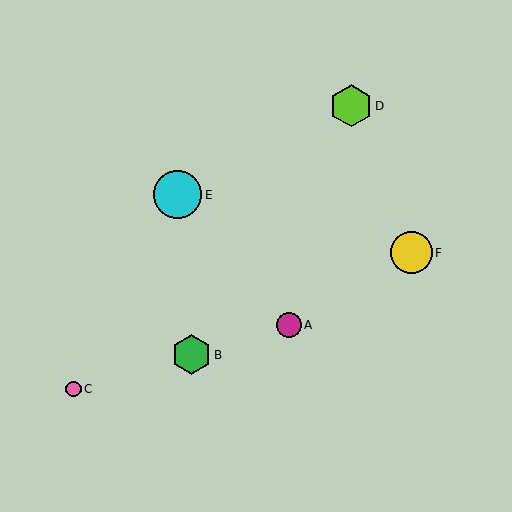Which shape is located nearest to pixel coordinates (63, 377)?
The pink circle (labeled C) at (73, 389) is nearest to that location.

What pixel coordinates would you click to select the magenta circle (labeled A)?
Click at (289, 325) to select the magenta circle A.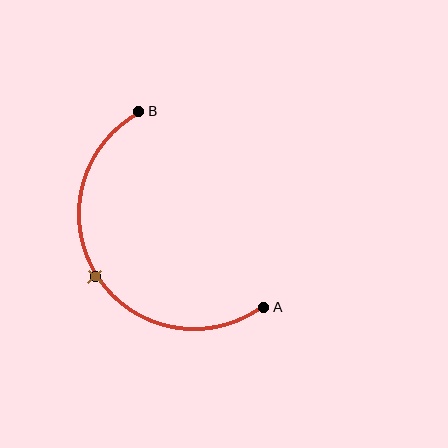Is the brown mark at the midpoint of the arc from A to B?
Yes. The brown mark lies on the arc at equal arc-length from both A and B — it is the arc midpoint.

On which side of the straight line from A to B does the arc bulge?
The arc bulges to the left of the straight line connecting A and B.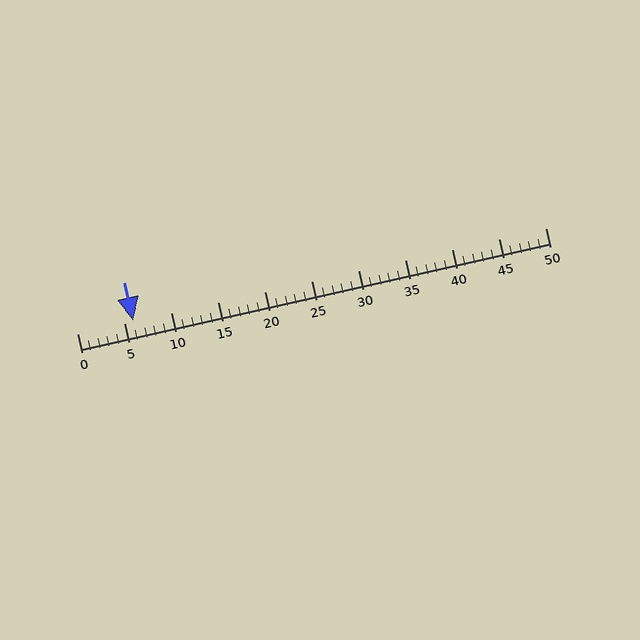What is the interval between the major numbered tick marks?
The major tick marks are spaced 5 units apart.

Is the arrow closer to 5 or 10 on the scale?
The arrow is closer to 5.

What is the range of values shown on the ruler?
The ruler shows values from 0 to 50.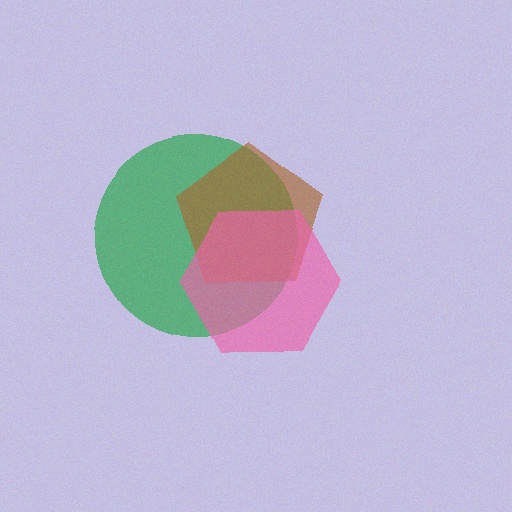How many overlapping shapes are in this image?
There are 3 overlapping shapes in the image.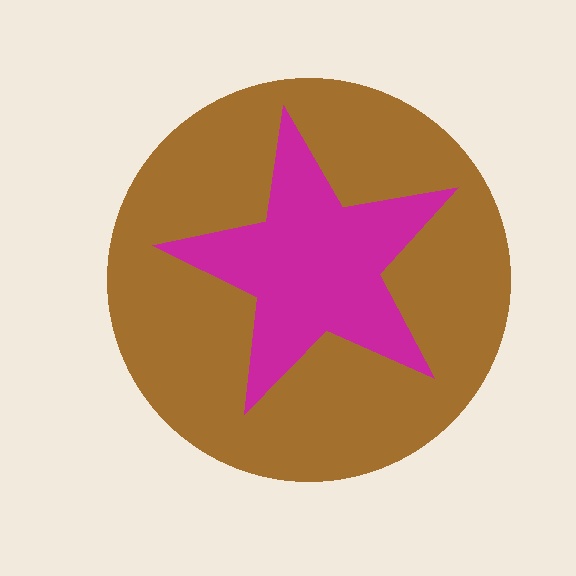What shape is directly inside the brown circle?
The magenta star.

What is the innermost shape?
The magenta star.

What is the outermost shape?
The brown circle.